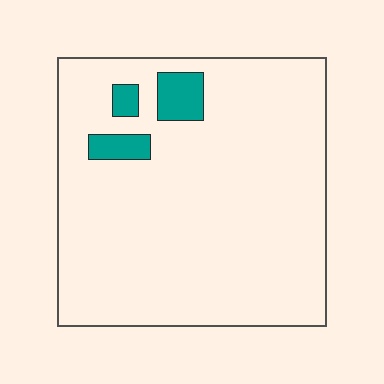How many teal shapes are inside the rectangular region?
3.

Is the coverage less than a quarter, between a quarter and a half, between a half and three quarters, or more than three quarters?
Less than a quarter.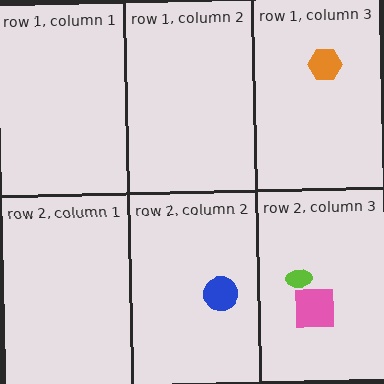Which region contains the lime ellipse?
The row 2, column 3 region.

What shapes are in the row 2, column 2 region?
The blue circle.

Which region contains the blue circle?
The row 2, column 2 region.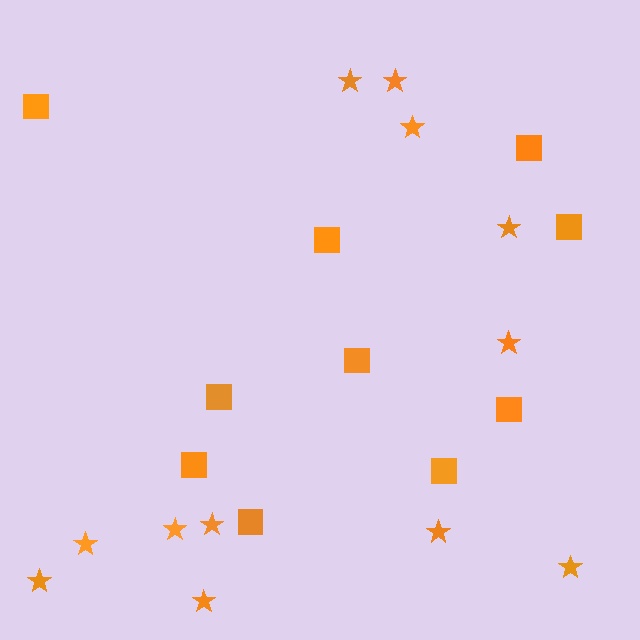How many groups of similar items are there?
There are 2 groups: one group of stars (12) and one group of squares (10).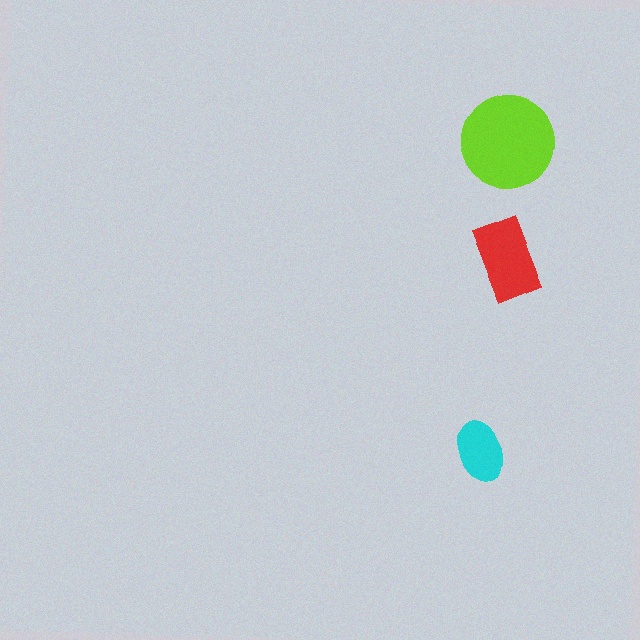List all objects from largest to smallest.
The lime circle, the red rectangle, the cyan ellipse.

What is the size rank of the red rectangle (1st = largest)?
2nd.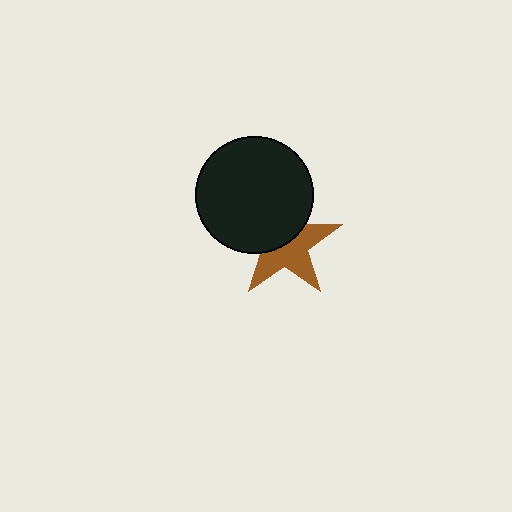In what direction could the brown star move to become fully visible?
The brown star could move down. That would shift it out from behind the black circle entirely.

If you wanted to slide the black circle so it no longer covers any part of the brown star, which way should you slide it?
Slide it up — that is the most direct way to separate the two shapes.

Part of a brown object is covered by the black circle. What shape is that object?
It is a star.